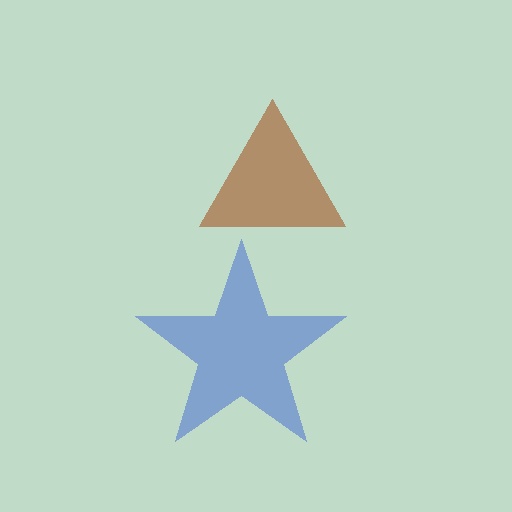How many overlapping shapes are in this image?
There are 2 overlapping shapes in the image.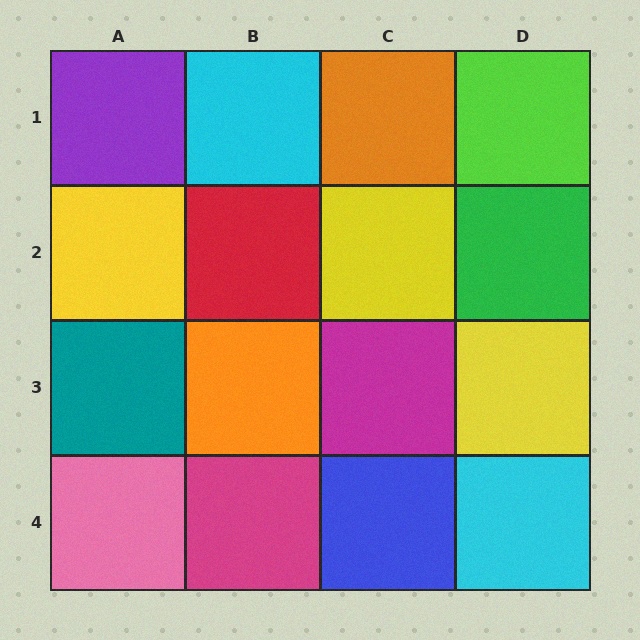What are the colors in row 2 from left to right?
Yellow, red, yellow, green.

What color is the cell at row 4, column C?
Blue.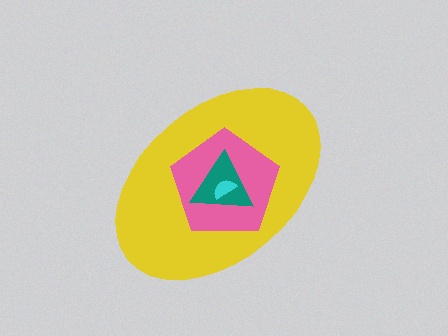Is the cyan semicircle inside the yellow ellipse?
Yes.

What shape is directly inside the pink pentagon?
The teal triangle.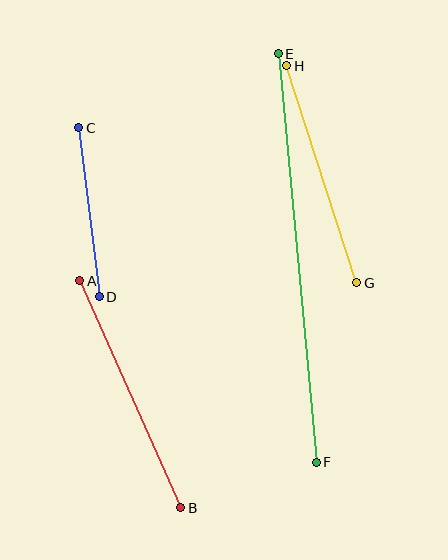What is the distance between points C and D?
The distance is approximately 170 pixels.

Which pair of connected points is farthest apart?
Points E and F are farthest apart.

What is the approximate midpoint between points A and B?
The midpoint is at approximately (130, 394) pixels.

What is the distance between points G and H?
The distance is approximately 228 pixels.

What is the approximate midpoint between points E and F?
The midpoint is at approximately (297, 258) pixels.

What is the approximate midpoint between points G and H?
The midpoint is at approximately (322, 174) pixels.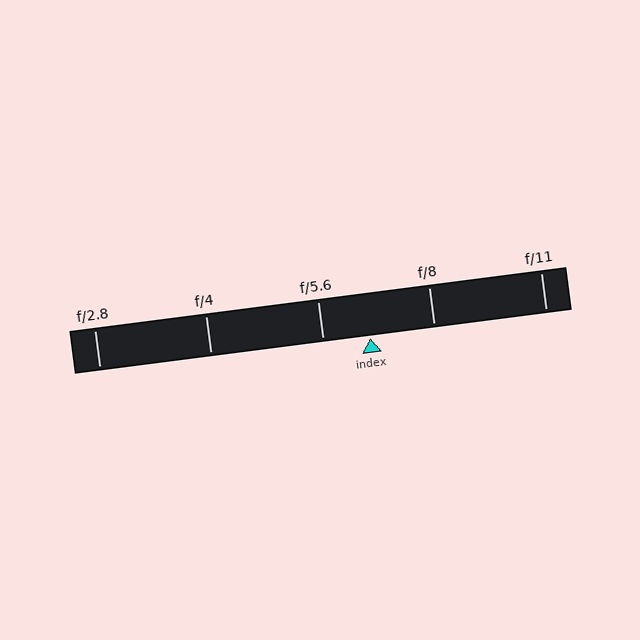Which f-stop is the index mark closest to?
The index mark is closest to f/5.6.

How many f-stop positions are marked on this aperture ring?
There are 5 f-stop positions marked.